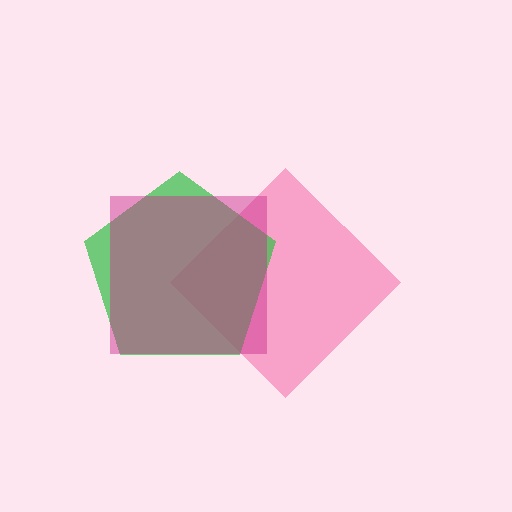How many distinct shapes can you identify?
There are 3 distinct shapes: a pink diamond, a green pentagon, a magenta square.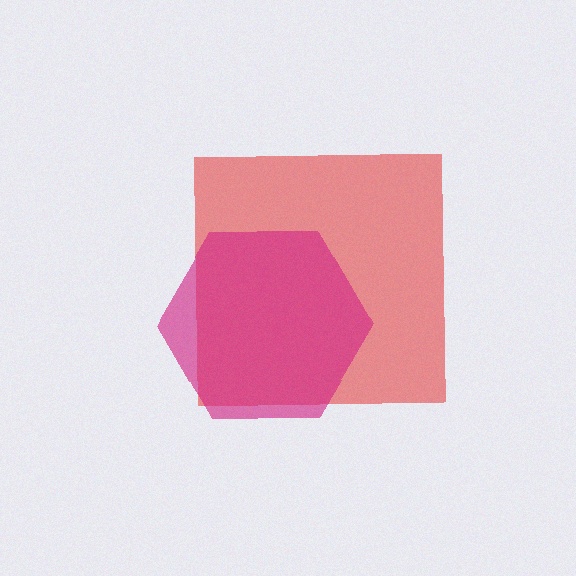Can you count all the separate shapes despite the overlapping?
Yes, there are 2 separate shapes.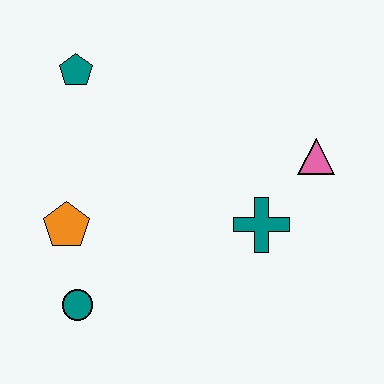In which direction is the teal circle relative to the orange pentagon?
The teal circle is below the orange pentagon.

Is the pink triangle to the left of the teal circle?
No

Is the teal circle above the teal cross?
No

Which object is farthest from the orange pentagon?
The pink triangle is farthest from the orange pentagon.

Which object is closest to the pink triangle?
The teal cross is closest to the pink triangle.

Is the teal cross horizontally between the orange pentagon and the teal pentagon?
No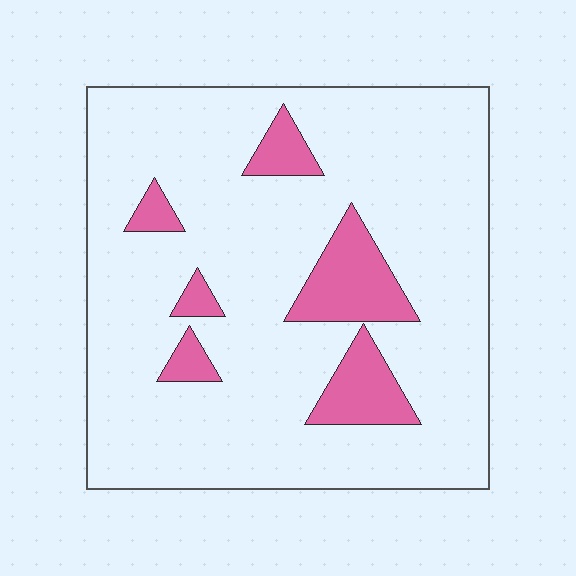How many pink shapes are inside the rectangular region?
6.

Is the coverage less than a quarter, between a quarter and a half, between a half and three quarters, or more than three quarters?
Less than a quarter.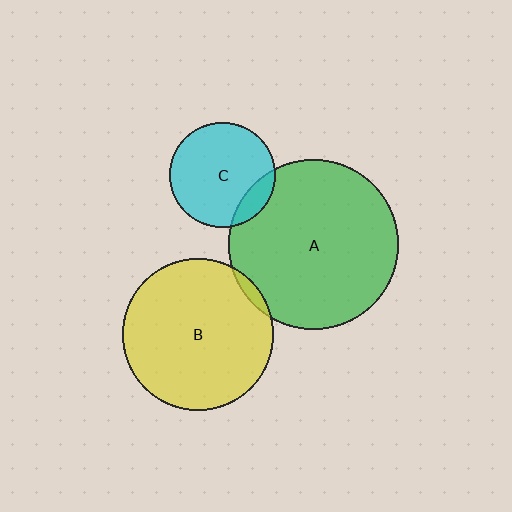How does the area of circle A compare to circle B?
Approximately 1.3 times.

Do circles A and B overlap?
Yes.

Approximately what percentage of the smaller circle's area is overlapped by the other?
Approximately 5%.